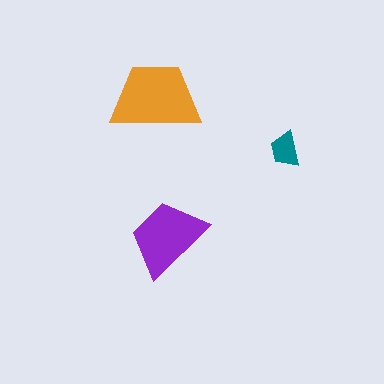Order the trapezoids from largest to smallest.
the orange one, the purple one, the teal one.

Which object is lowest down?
The purple trapezoid is bottommost.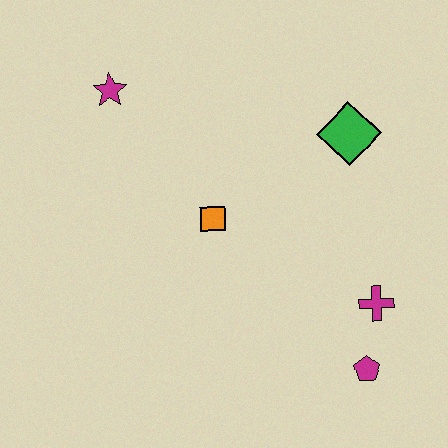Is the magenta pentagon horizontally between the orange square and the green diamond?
No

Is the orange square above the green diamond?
No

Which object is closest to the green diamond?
The orange square is closest to the green diamond.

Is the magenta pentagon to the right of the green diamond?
Yes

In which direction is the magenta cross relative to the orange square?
The magenta cross is to the right of the orange square.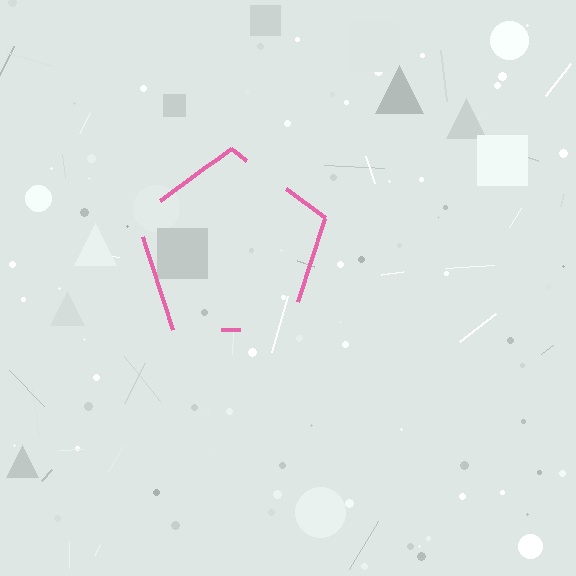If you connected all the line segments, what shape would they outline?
They would outline a pentagon.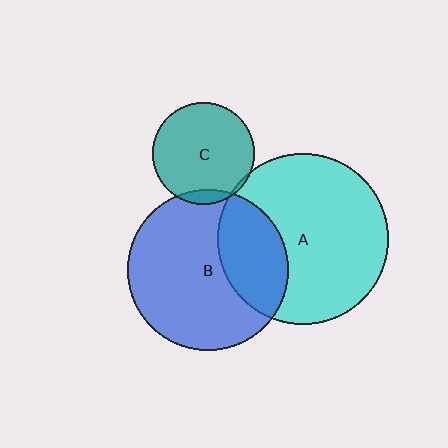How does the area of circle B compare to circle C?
Approximately 2.5 times.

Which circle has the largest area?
Circle A (cyan).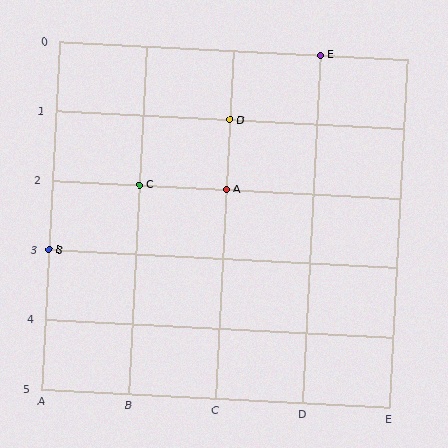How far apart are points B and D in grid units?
Points B and D are 2 columns and 2 rows apart (about 2.8 grid units diagonally).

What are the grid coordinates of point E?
Point E is at grid coordinates (D, 0).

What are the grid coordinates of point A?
Point A is at grid coordinates (C, 2).